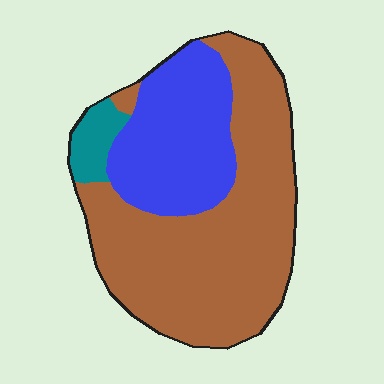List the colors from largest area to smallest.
From largest to smallest: brown, blue, teal.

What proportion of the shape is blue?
Blue covers 30% of the shape.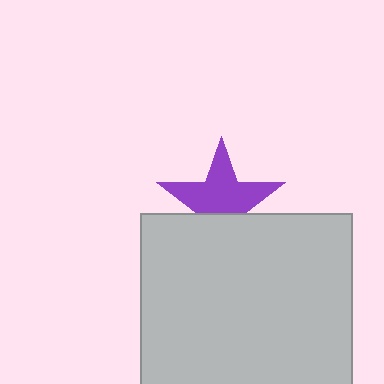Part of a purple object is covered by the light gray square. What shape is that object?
It is a star.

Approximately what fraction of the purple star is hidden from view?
Roughly 34% of the purple star is hidden behind the light gray square.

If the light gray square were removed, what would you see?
You would see the complete purple star.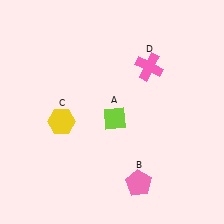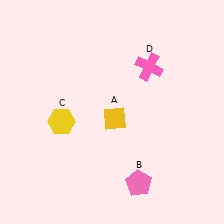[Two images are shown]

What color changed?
The diamond (A) changed from lime in Image 1 to yellow in Image 2.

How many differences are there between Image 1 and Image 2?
There is 1 difference between the two images.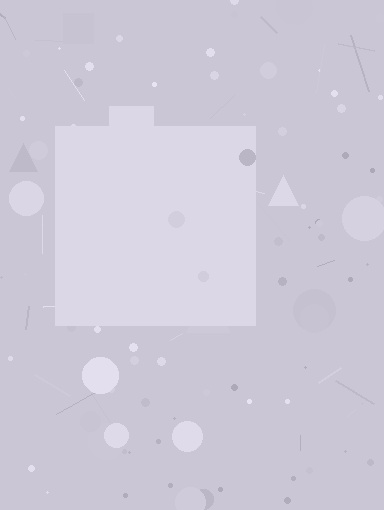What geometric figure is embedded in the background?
A square is embedded in the background.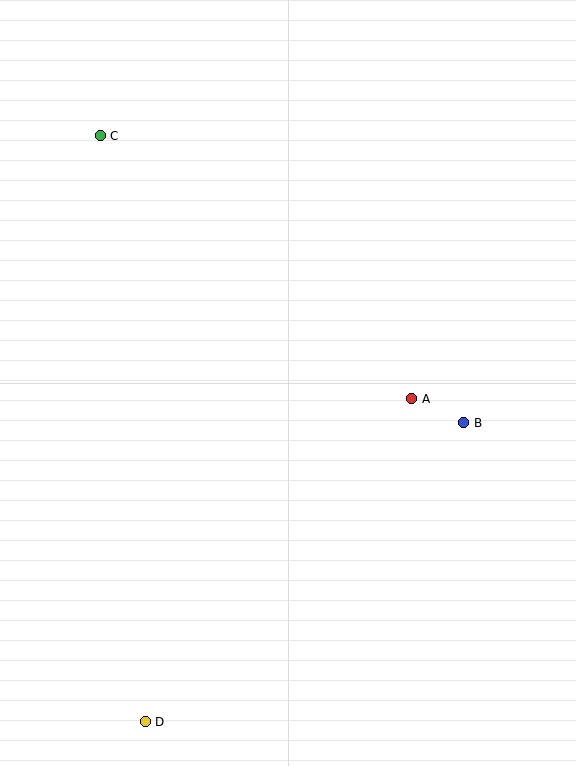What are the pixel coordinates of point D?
Point D is at (145, 722).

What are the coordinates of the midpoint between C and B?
The midpoint between C and B is at (282, 279).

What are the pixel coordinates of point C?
Point C is at (100, 136).